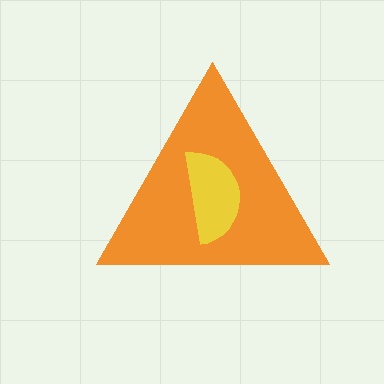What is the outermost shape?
The orange triangle.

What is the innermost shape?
The yellow semicircle.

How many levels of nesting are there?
2.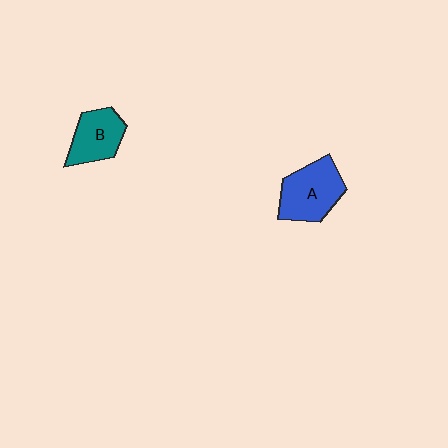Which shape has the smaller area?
Shape B (teal).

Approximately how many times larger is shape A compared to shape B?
Approximately 1.3 times.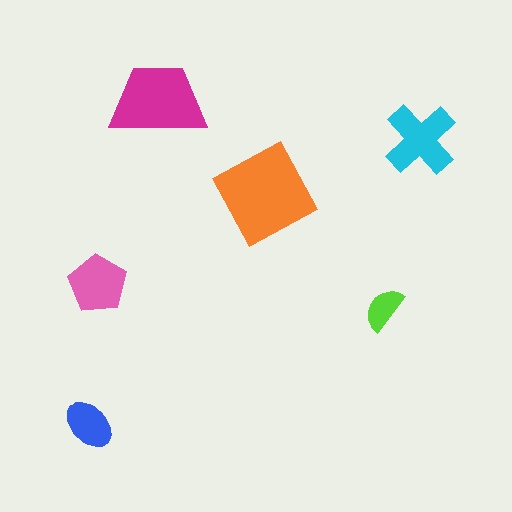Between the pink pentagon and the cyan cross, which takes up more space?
The cyan cross.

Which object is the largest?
The orange square.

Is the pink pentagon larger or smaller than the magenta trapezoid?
Smaller.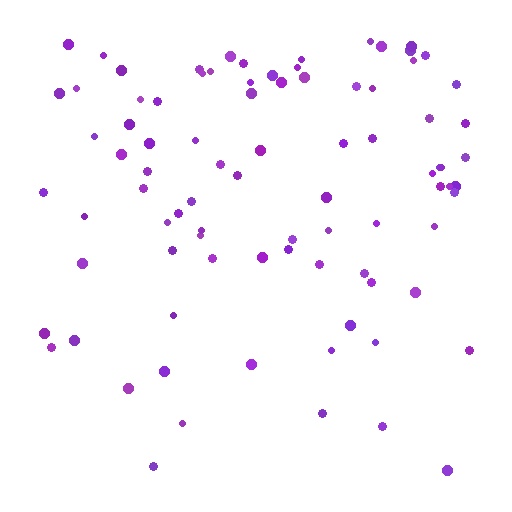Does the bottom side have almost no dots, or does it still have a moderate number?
Still a moderate number, just noticeably fewer than the top.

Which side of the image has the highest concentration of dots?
The top.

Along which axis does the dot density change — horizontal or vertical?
Vertical.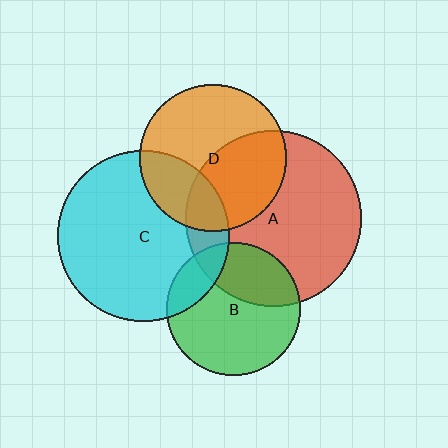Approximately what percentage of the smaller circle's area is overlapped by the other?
Approximately 20%.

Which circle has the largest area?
Circle A (red).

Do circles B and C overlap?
Yes.